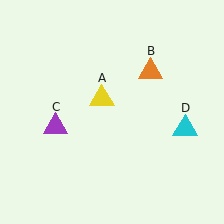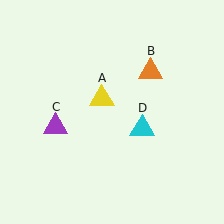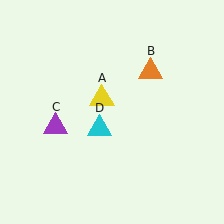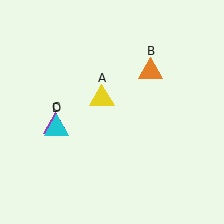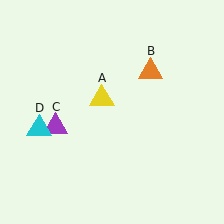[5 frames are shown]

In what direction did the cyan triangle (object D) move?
The cyan triangle (object D) moved left.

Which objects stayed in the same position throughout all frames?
Yellow triangle (object A) and orange triangle (object B) and purple triangle (object C) remained stationary.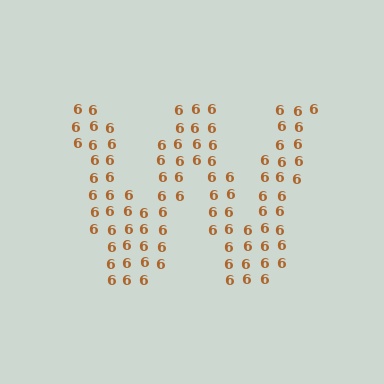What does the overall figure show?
The overall figure shows the letter W.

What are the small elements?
The small elements are digit 6's.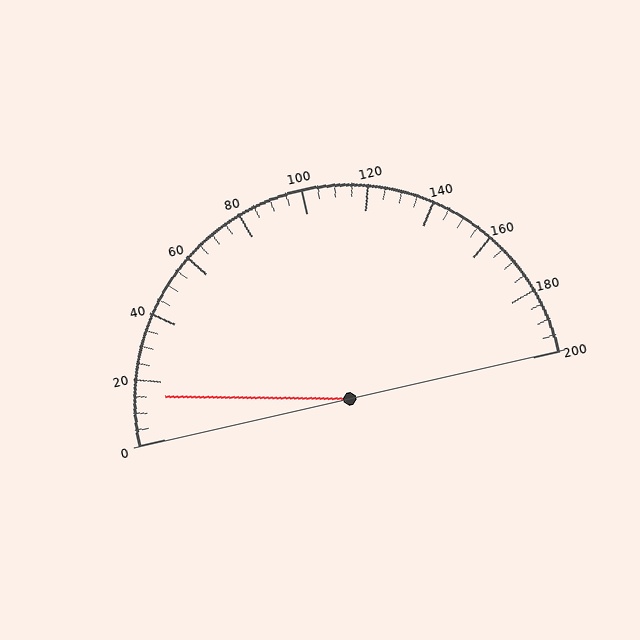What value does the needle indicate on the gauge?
The needle indicates approximately 15.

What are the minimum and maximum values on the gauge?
The gauge ranges from 0 to 200.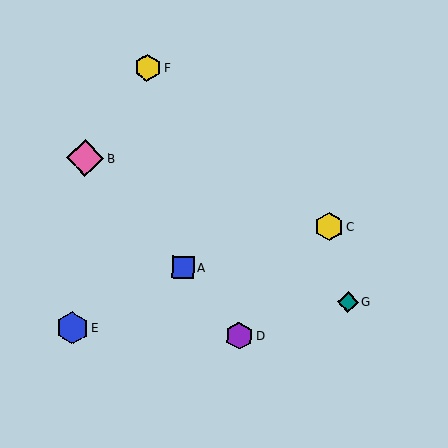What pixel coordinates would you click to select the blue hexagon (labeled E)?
Click at (72, 328) to select the blue hexagon E.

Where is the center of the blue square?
The center of the blue square is at (183, 267).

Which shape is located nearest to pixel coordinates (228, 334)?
The purple hexagon (labeled D) at (239, 336) is nearest to that location.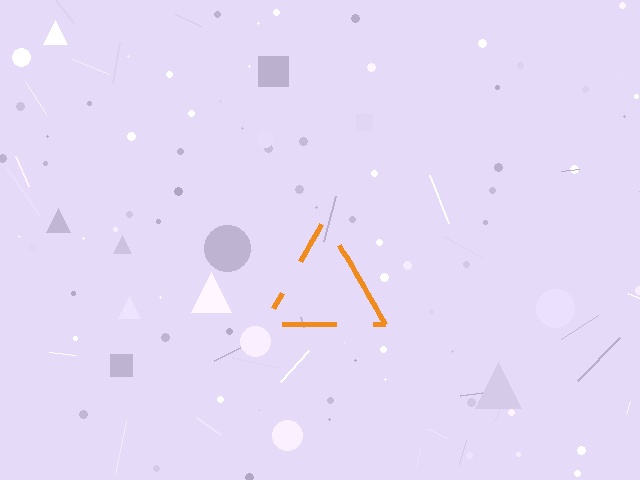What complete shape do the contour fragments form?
The contour fragments form a triangle.